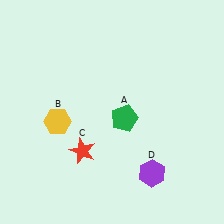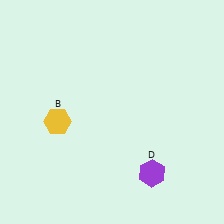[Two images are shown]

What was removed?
The green pentagon (A), the red star (C) were removed in Image 2.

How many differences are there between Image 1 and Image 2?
There are 2 differences between the two images.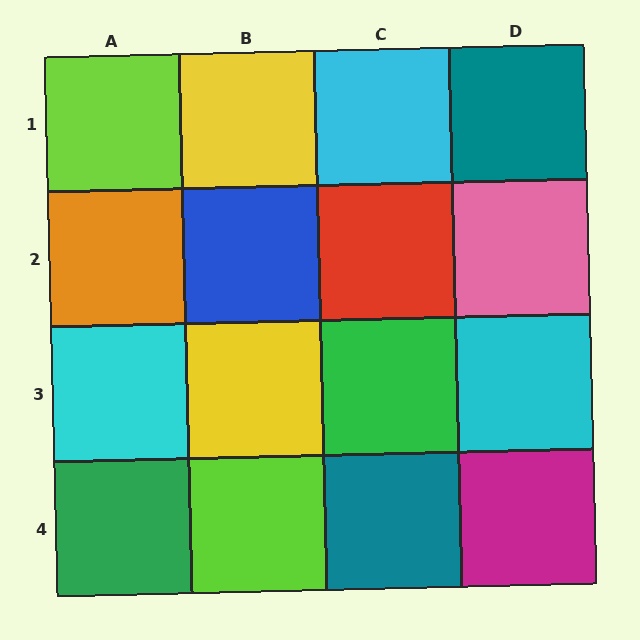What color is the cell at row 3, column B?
Yellow.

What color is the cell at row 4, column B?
Lime.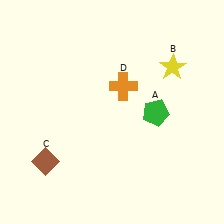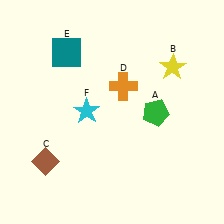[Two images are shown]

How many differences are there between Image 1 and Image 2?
There are 2 differences between the two images.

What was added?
A teal square (E), a cyan star (F) were added in Image 2.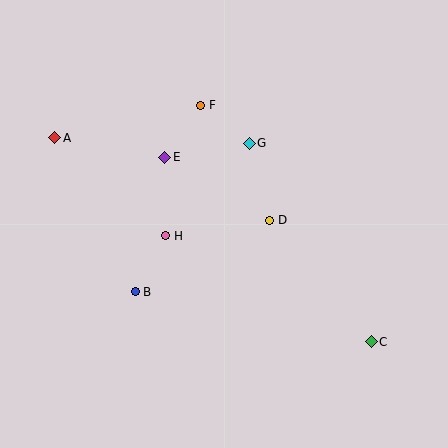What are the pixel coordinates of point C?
Point C is at (371, 342).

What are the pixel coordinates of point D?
Point D is at (270, 220).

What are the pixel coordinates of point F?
Point F is at (201, 105).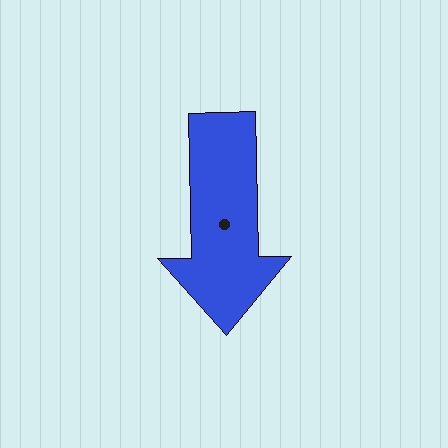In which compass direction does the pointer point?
South.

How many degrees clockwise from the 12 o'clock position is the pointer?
Approximately 179 degrees.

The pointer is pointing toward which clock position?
Roughly 6 o'clock.